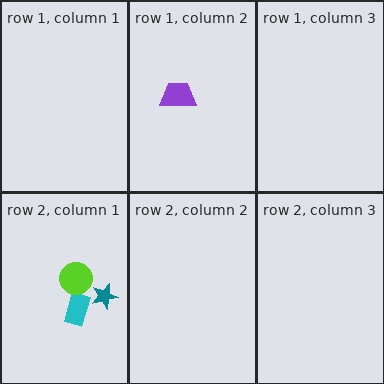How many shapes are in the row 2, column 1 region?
3.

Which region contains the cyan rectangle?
The row 2, column 1 region.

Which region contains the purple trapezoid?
The row 1, column 2 region.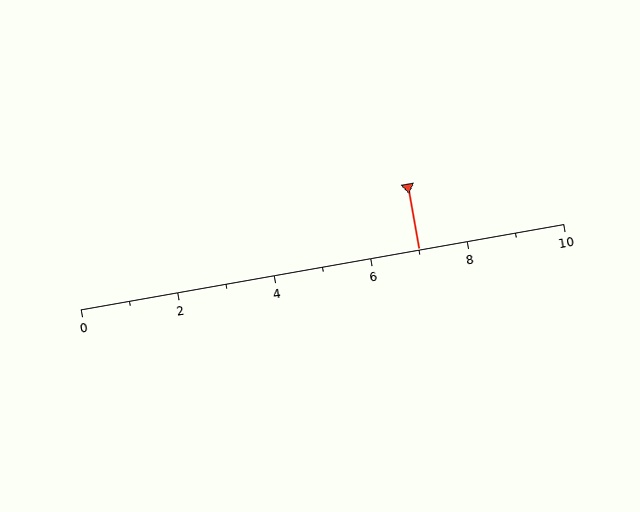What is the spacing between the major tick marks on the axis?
The major ticks are spaced 2 apart.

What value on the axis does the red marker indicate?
The marker indicates approximately 7.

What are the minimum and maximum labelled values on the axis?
The axis runs from 0 to 10.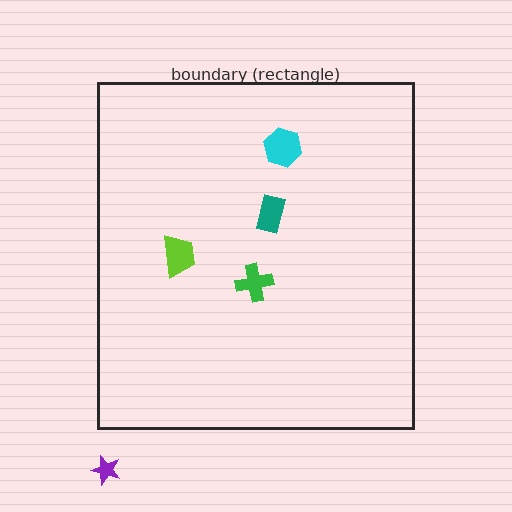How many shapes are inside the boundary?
4 inside, 1 outside.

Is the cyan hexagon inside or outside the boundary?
Inside.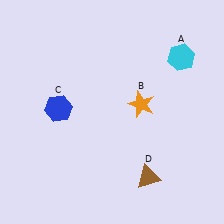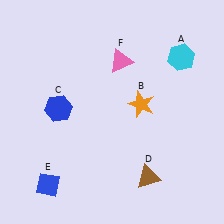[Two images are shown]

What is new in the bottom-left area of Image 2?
A blue diamond (E) was added in the bottom-left area of Image 2.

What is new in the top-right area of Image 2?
A pink triangle (F) was added in the top-right area of Image 2.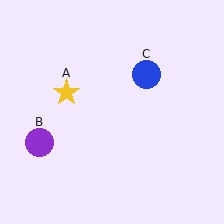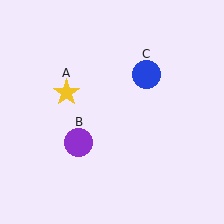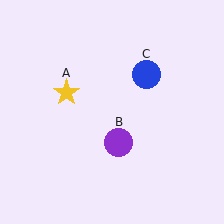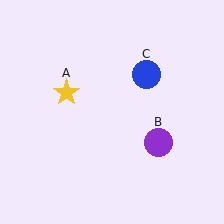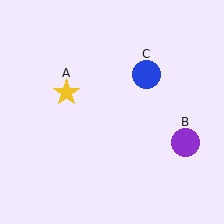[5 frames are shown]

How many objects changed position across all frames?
1 object changed position: purple circle (object B).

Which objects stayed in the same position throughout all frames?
Yellow star (object A) and blue circle (object C) remained stationary.